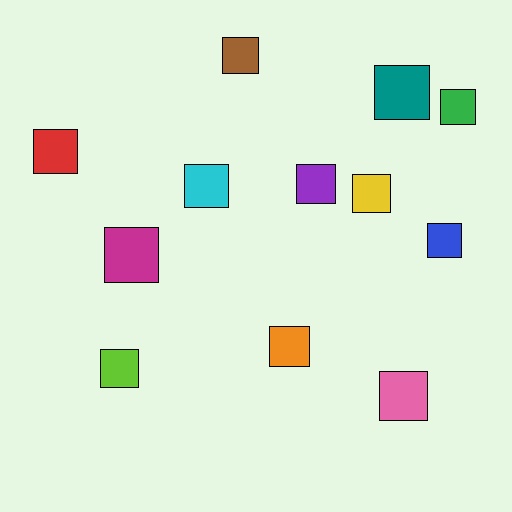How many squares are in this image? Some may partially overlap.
There are 12 squares.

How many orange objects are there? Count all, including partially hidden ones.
There is 1 orange object.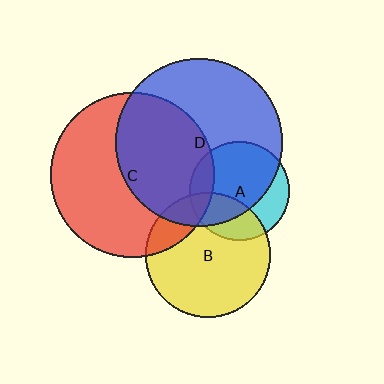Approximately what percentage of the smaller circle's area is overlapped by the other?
Approximately 20%.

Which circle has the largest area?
Circle D (blue).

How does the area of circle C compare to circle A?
Approximately 2.7 times.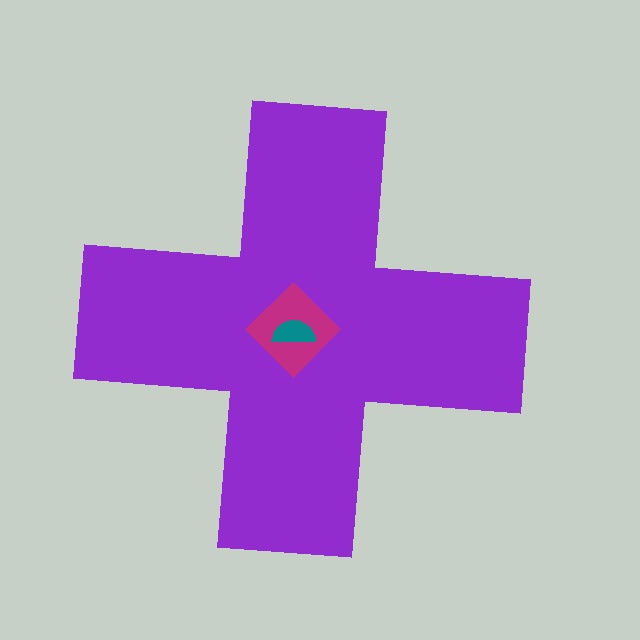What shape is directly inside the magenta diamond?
The teal semicircle.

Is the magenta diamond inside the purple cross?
Yes.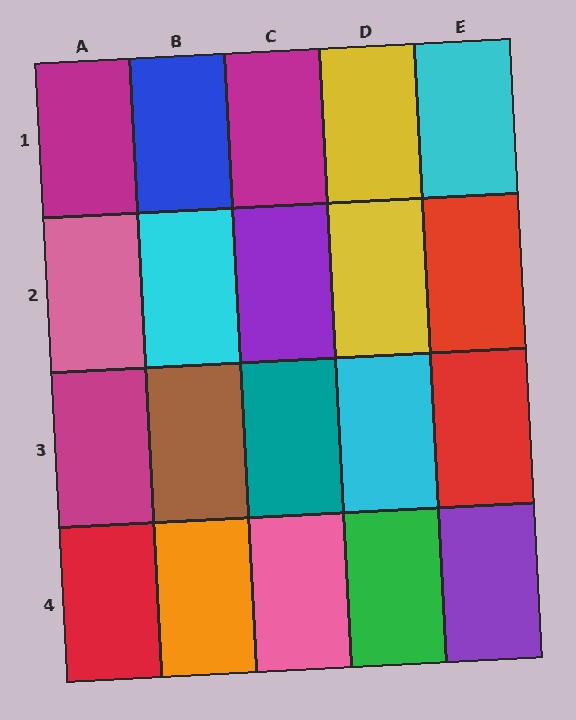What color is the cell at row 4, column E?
Purple.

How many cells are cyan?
3 cells are cyan.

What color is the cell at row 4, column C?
Pink.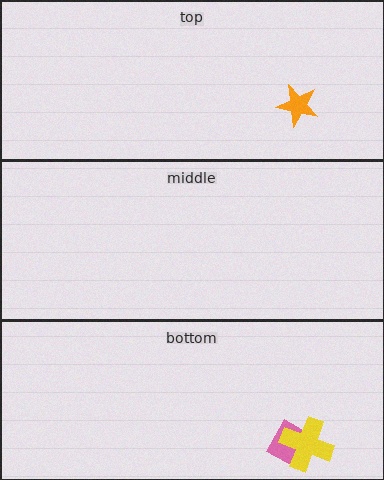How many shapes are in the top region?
1.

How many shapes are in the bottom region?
2.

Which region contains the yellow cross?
The bottom region.